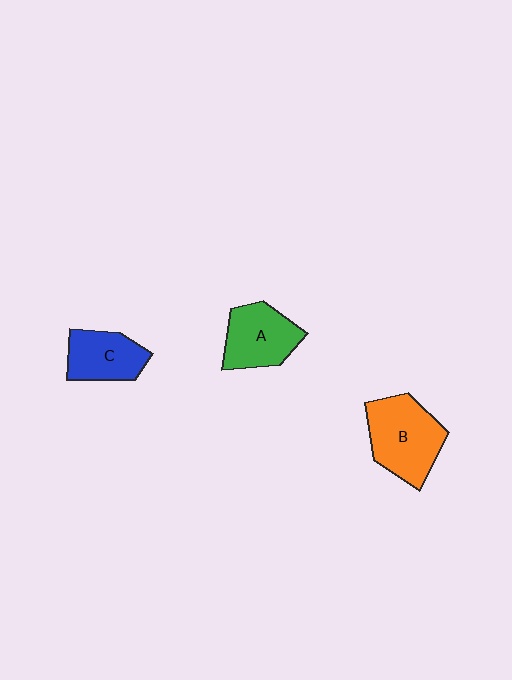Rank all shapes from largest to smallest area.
From largest to smallest: B (orange), A (green), C (blue).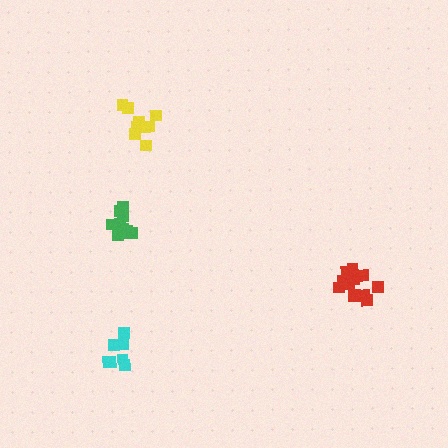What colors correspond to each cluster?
The clusters are colored: yellow, cyan, red, green.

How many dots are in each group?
Group 1: 9 dots, Group 2: 8 dots, Group 3: 13 dots, Group 4: 12 dots (42 total).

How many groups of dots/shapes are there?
There are 4 groups.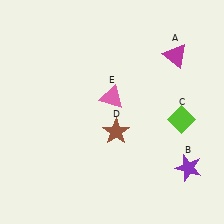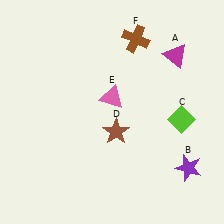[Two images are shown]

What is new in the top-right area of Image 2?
A brown cross (F) was added in the top-right area of Image 2.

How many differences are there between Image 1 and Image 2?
There is 1 difference between the two images.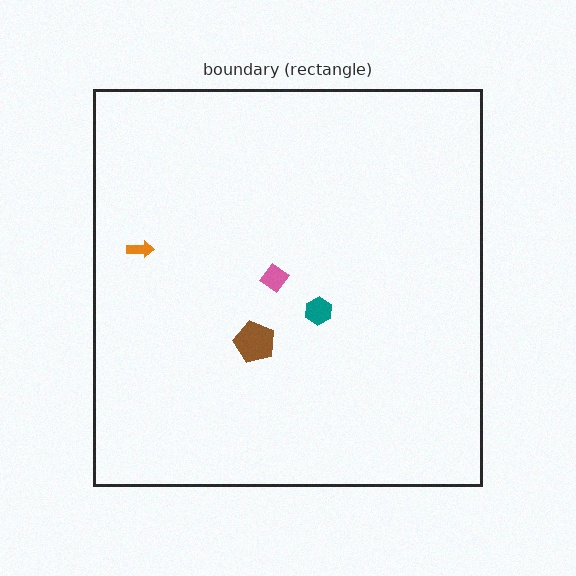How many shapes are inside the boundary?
4 inside, 0 outside.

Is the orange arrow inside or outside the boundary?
Inside.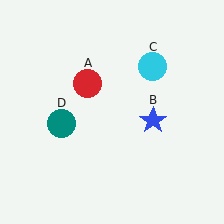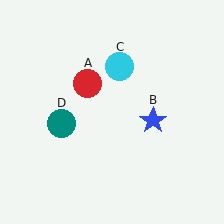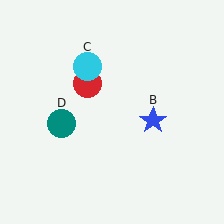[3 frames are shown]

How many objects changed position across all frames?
1 object changed position: cyan circle (object C).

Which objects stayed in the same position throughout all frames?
Red circle (object A) and blue star (object B) and teal circle (object D) remained stationary.